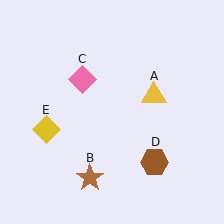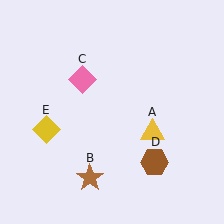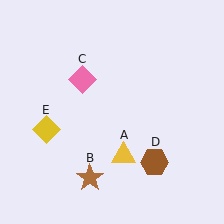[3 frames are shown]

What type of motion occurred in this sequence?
The yellow triangle (object A) rotated clockwise around the center of the scene.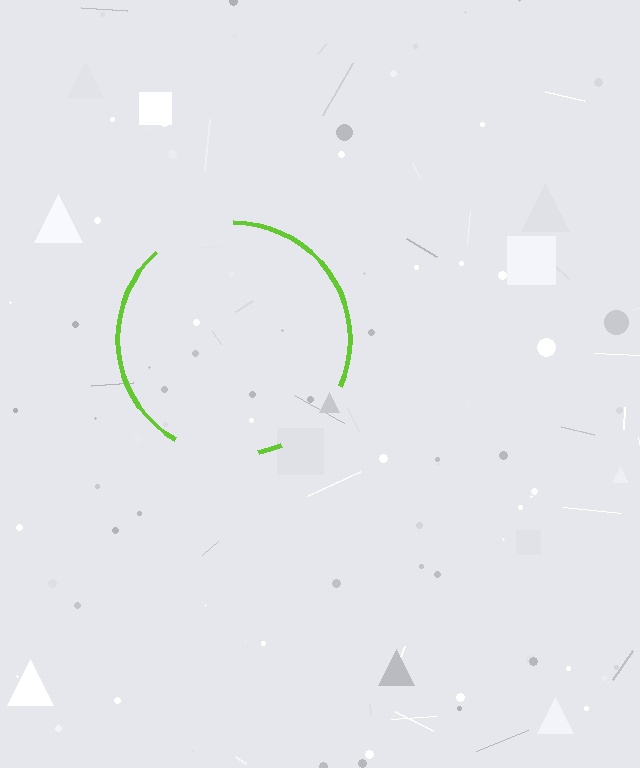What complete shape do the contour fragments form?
The contour fragments form a circle.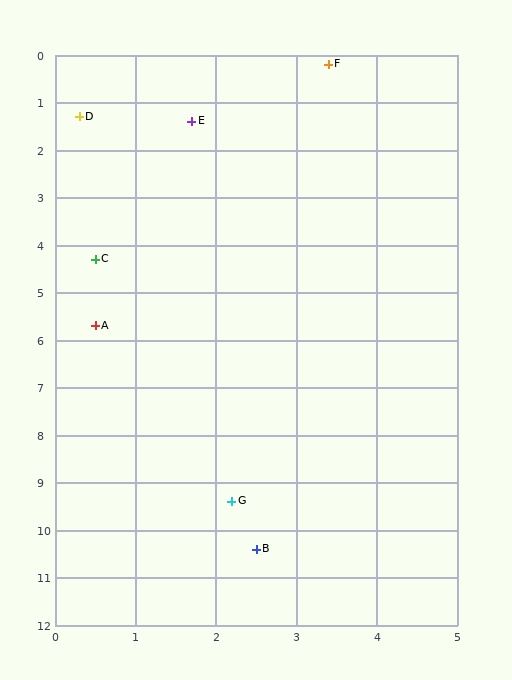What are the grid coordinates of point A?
Point A is at approximately (0.5, 5.7).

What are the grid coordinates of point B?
Point B is at approximately (2.5, 10.4).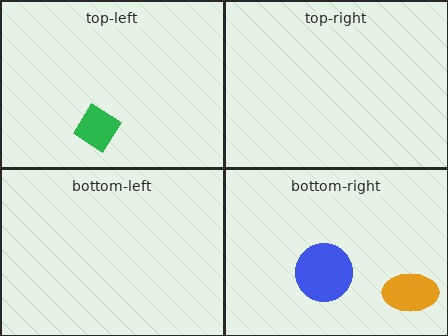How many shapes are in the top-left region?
1.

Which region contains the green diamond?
The top-left region.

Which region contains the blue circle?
The bottom-right region.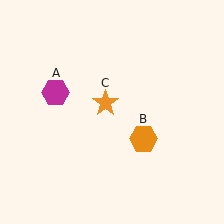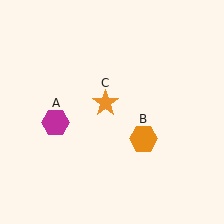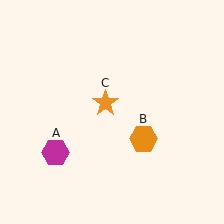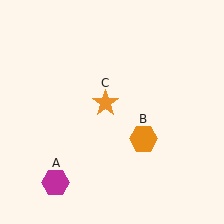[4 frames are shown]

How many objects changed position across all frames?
1 object changed position: magenta hexagon (object A).